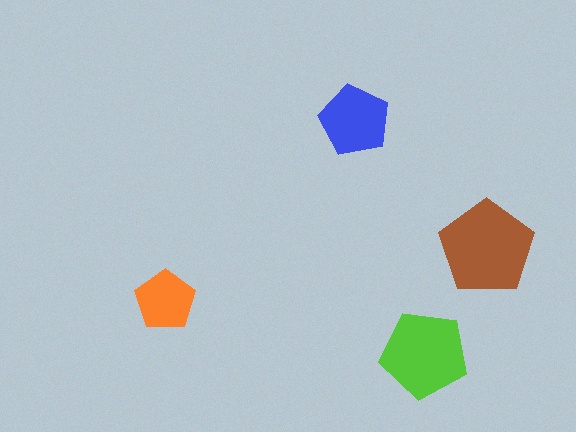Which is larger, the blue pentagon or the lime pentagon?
The lime one.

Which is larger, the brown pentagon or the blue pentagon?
The brown one.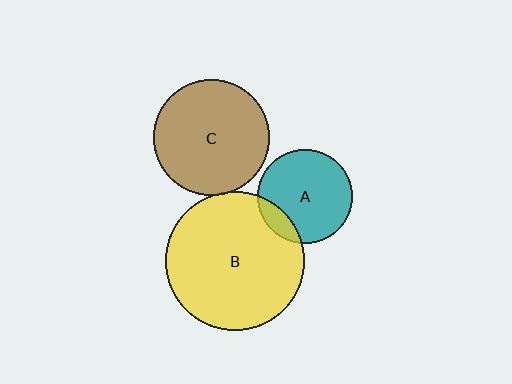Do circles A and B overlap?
Yes.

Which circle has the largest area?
Circle B (yellow).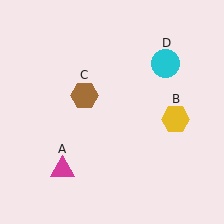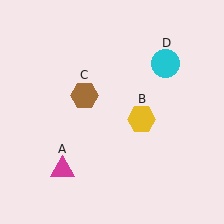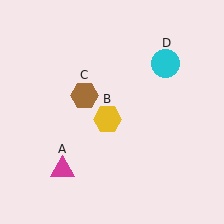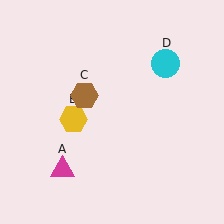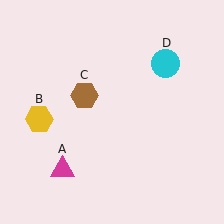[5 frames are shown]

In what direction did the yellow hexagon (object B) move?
The yellow hexagon (object B) moved left.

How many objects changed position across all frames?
1 object changed position: yellow hexagon (object B).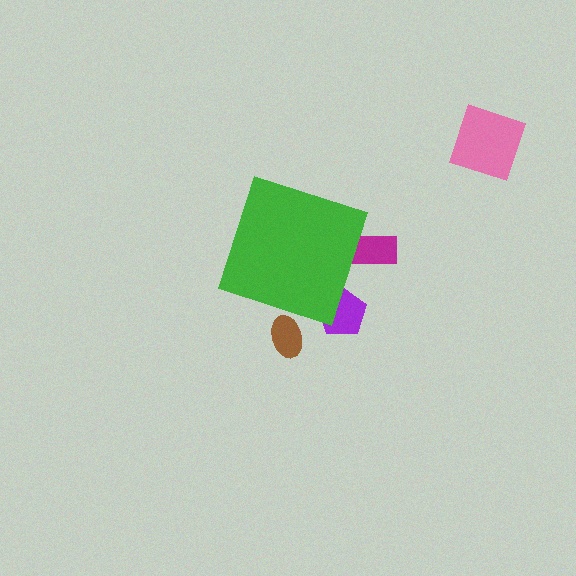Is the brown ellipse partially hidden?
Yes, the brown ellipse is partially hidden behind the green diamond.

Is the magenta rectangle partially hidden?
Yes, the magenta rectangle is partially hidden behind the green diamond.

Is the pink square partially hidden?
No, the pink square is fully visible.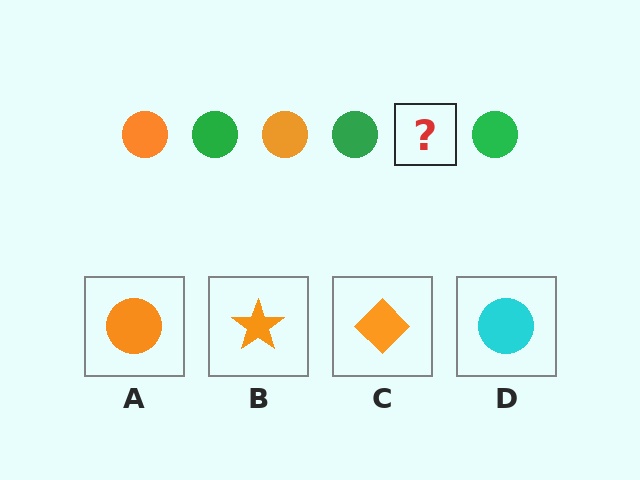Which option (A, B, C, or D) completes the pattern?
A.